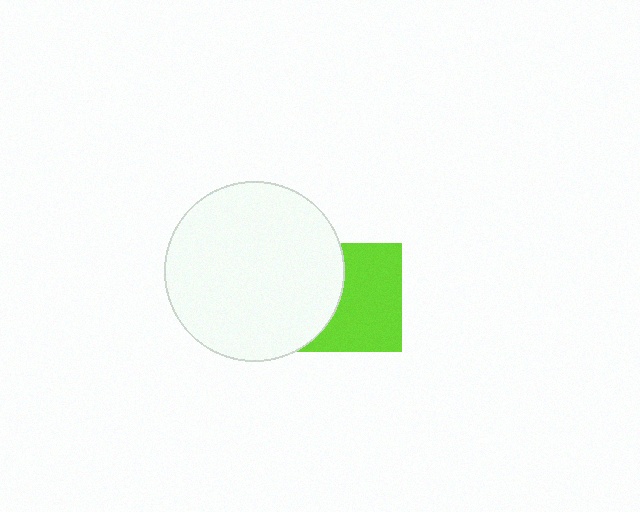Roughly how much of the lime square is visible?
About half of it is visible (roughly 62%).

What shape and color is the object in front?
The object in front is a white circle.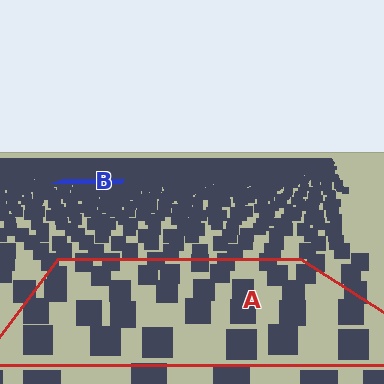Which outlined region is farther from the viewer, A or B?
Region B is farther from the viewer — the texture elements inside it appear smaller and more densely packed.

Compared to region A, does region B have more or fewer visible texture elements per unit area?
Region B has more texture elements per unit area — they are packed more densely because it is farther away.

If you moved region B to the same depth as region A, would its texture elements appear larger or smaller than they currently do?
They would appear larger. At a closer depth, the same texture elements are projected at a bigger on-screen size.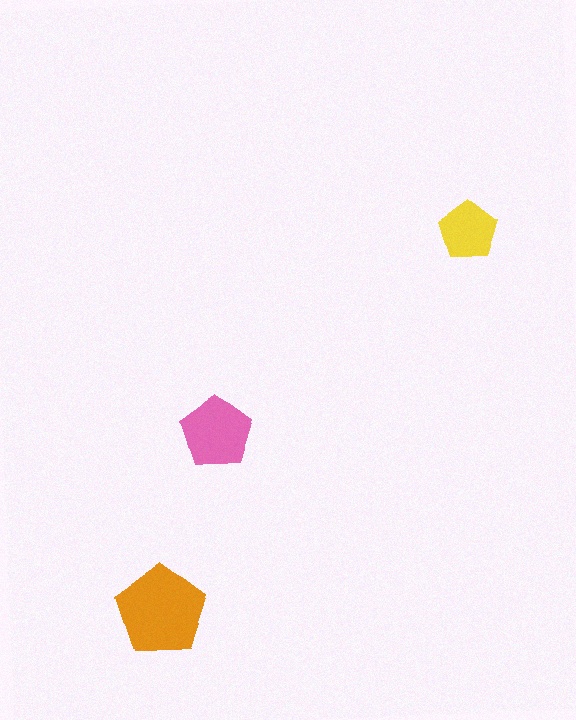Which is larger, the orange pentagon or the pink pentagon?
The orange one.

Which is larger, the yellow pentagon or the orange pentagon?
The orange one.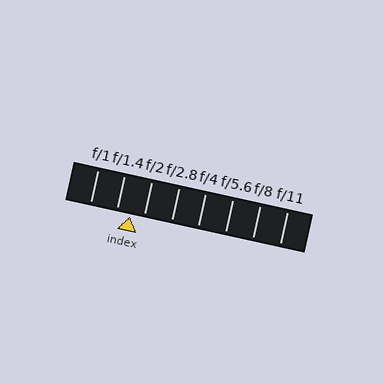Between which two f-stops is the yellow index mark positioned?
The index mark is between f/1.4 and f/2.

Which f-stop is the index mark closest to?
The index mark is closest to f/2.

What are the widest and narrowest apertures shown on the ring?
The widest aperture shown is f/1 and the narrowest is f/11.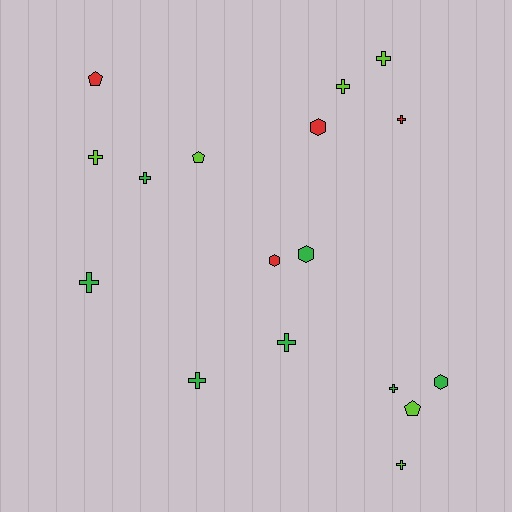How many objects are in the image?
There are 17 objects.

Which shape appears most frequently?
Cross, with 10 objects.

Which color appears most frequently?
Green, with 7 objects.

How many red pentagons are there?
There is 1 red pentagon.